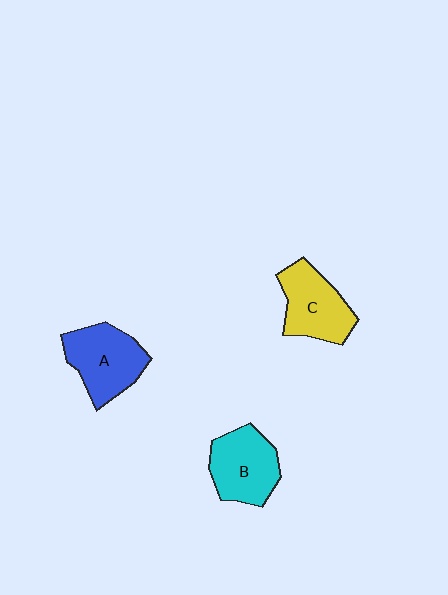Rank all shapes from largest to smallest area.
From largest to smallest: A (blue), B (cyan), C (yellow).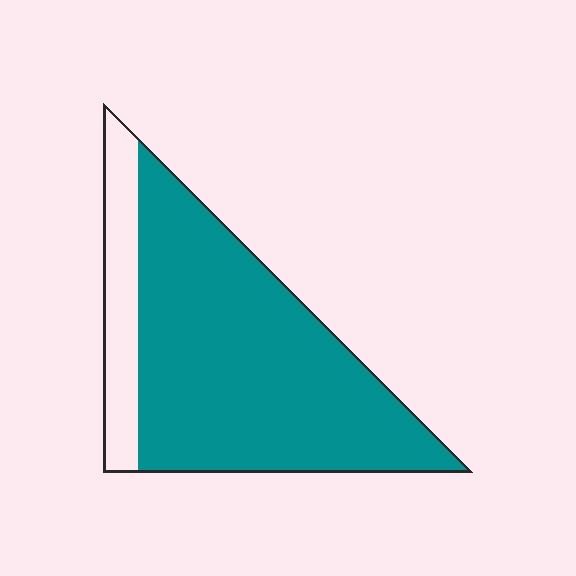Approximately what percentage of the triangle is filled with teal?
Approximately 80%.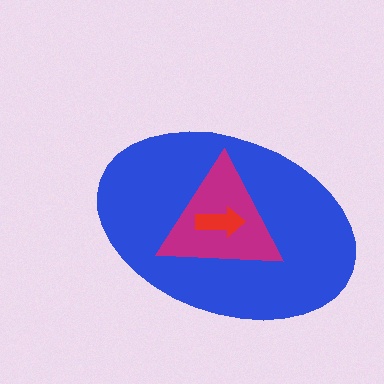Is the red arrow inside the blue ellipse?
Yes.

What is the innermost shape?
The red arrow.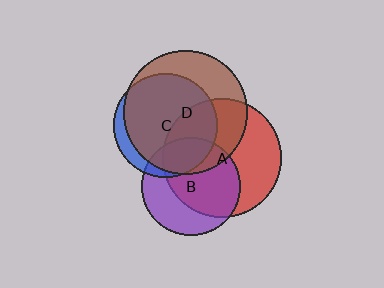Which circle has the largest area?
Circle D (brown).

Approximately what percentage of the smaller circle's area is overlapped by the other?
Approximately 90%.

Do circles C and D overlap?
Yes.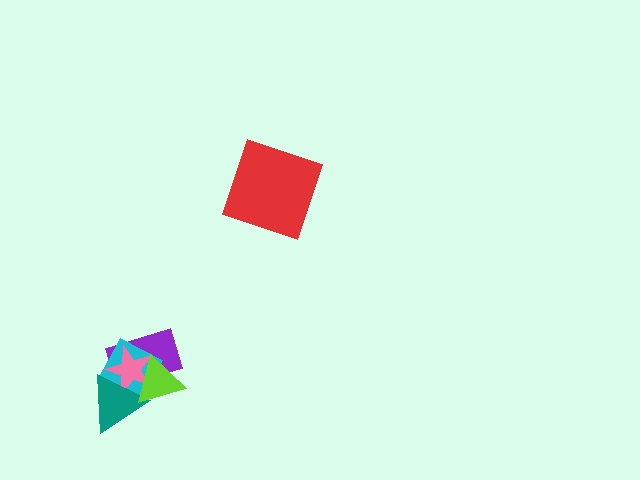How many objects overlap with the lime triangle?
4 objects overlap with the lime triangle.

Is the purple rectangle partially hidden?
Yes, it is partially covered by another shape.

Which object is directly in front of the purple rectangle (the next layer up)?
The cyan diamond is directly in front of the purple rectangle.